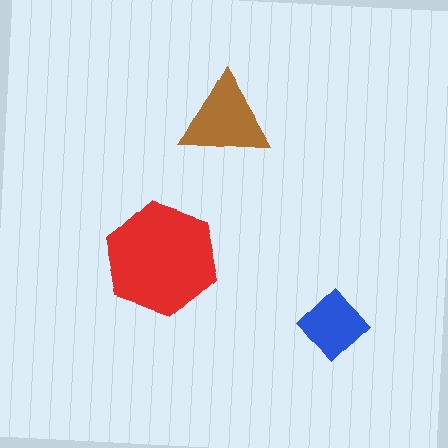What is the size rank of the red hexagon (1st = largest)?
1st.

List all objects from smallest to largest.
The blue diamond, the brown triangle, the red hexagon.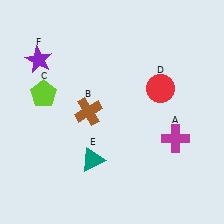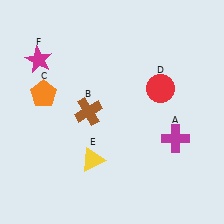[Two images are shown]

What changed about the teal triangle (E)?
In Image 1, E is teal. In Image 2, it changed to yellow.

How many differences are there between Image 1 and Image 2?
There are 3 differences between the two images.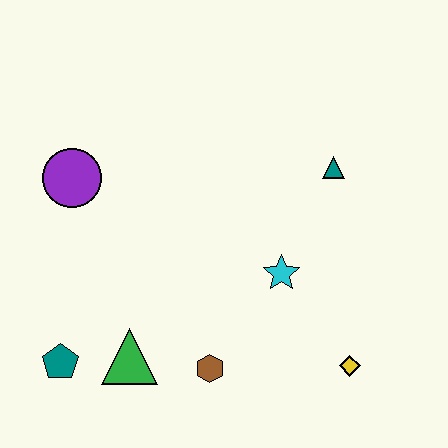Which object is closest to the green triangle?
The teal pentagon is closest to the green triangle.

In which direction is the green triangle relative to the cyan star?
The green triangle is to the left of the cyan star.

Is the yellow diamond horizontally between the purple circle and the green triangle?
No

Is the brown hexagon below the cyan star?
Yes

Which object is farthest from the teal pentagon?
The teal triangle is farthest from the teal pentagon.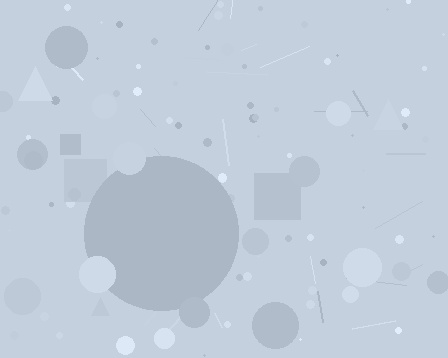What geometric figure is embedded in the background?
A circle is embedded in the background.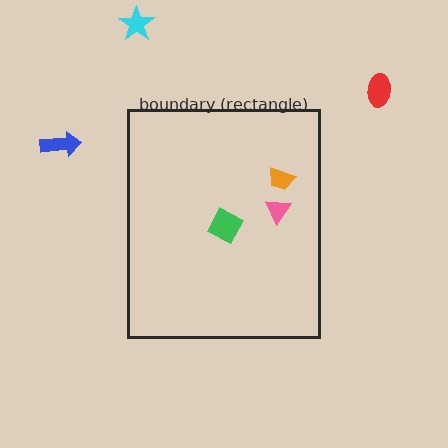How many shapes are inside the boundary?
3 inside, 3 outside.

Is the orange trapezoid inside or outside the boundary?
Inside.